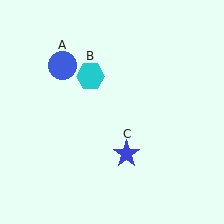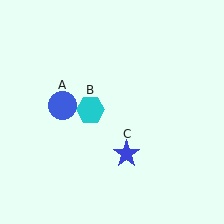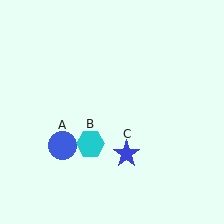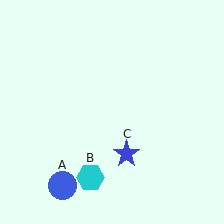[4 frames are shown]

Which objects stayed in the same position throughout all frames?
Blue star (object C) remained stationary.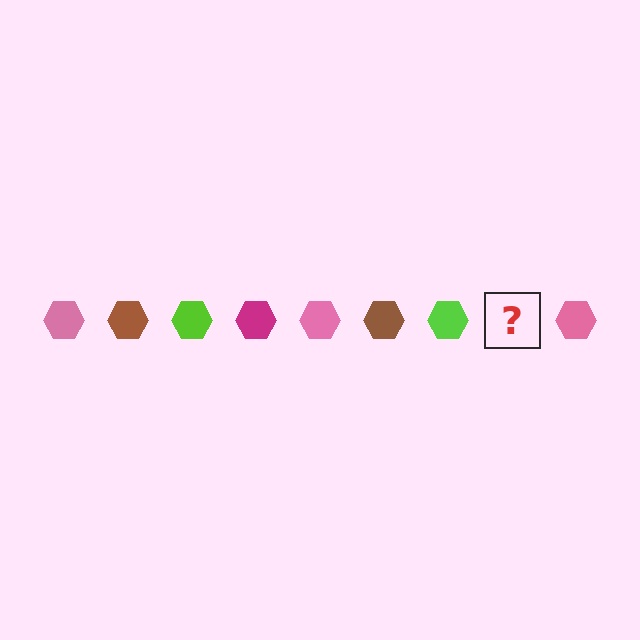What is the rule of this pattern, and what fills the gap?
The rule is that the pattern cycles through pink, brown, lime, magenta hexagons. The gap should be filled with a magenta hexagon.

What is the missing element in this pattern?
The missing element is a magenta hexagon.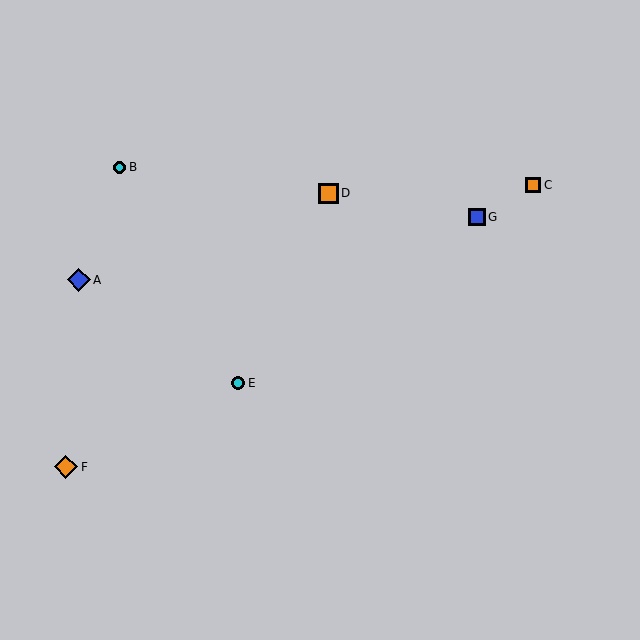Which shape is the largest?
The orange diamond (labeled F) is the largest.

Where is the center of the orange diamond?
The center of the orange diamond is at (66, 467).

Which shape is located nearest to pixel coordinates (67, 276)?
The blue diamond (labeled A) at (79, 280) is nearest to that location.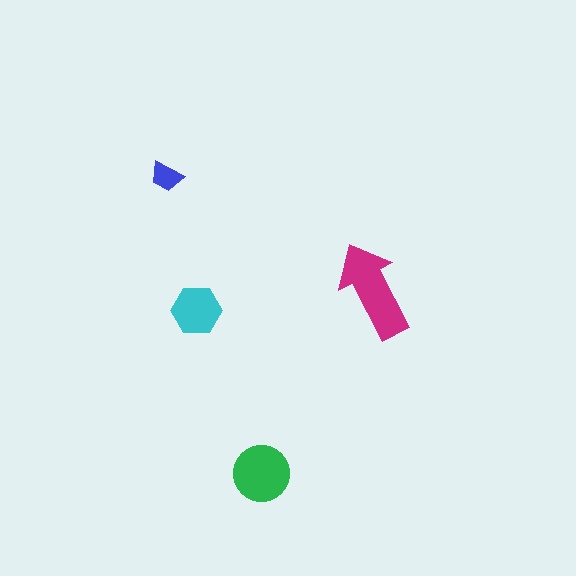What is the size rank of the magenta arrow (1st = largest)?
1st.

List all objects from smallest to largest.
The blue trapezoid, the cyan hexagon, the green circle, the magenta arrow.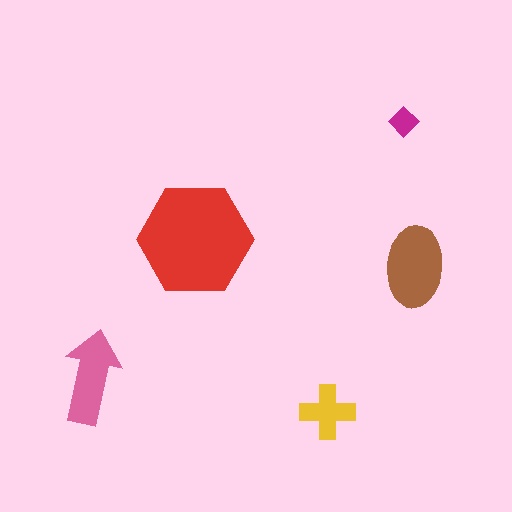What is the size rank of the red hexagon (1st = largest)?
1st.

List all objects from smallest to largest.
The magenta diamond, the yellow cross, the pink arrow, the brown ellipse, the red hexagon.